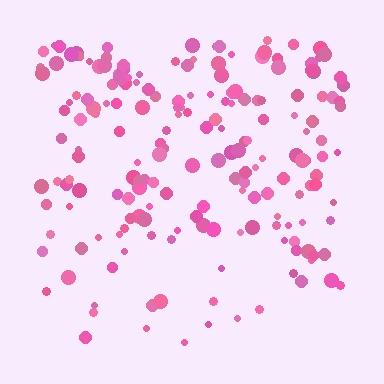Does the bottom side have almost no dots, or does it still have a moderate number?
Still a moderate number, just noticeably fewer than the top.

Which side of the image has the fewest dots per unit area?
The bottom.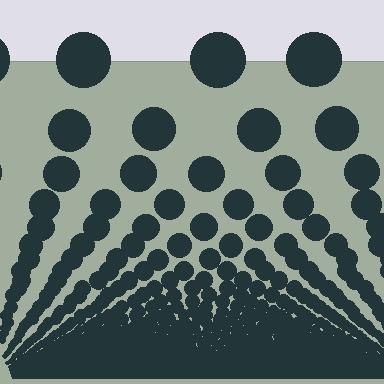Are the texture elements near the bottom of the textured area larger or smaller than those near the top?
Smaller. The gradient is inverted — elements near the bottom are smaller and denser.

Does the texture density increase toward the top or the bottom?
Density increases toward the bottom.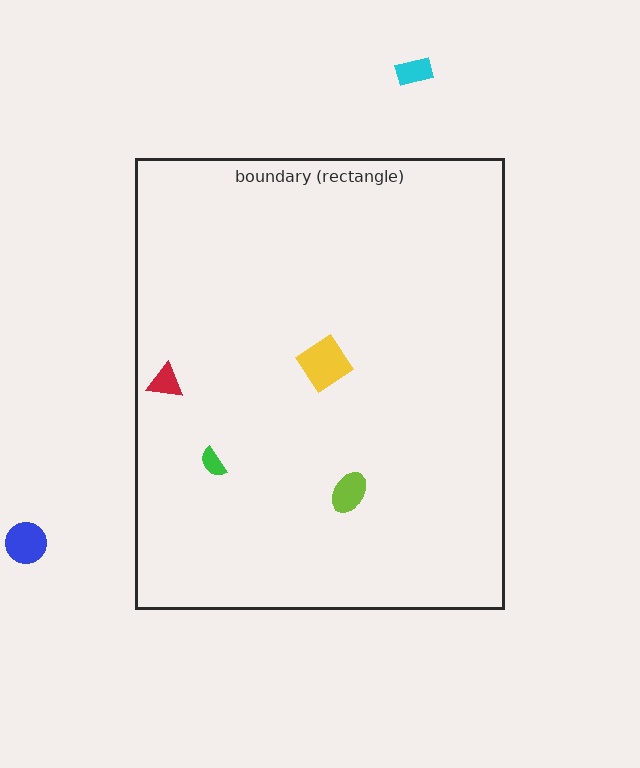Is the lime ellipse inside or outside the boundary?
Inside.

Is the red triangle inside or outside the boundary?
Inside.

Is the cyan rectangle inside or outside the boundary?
Outside.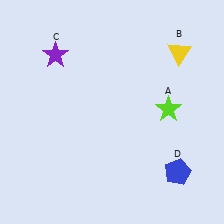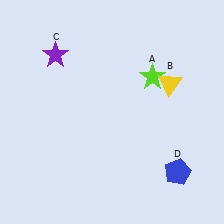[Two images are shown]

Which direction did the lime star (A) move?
The lime star (A) moved up.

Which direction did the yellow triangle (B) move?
The yellow triangle (B) moved down.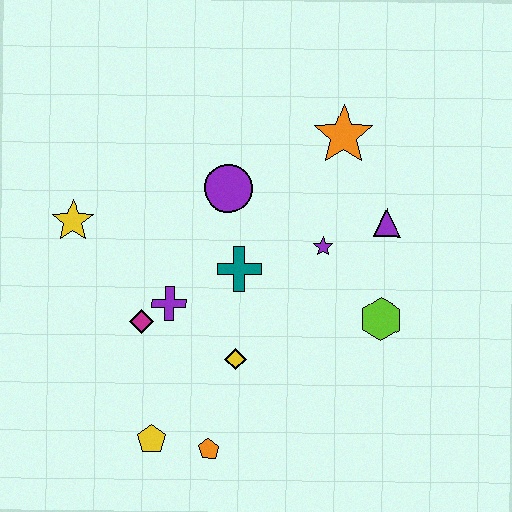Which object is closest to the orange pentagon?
The yellow pentagon is closest to the orange pentagon.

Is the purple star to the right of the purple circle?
Yes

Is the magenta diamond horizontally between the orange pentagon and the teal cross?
No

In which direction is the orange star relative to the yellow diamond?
The orange star is above the yellow diamond.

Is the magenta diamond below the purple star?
Yes